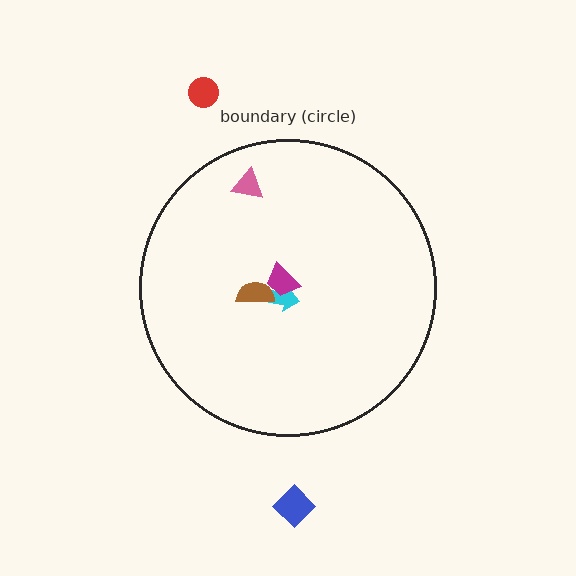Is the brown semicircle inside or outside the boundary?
Inside.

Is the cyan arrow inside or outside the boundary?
Inside.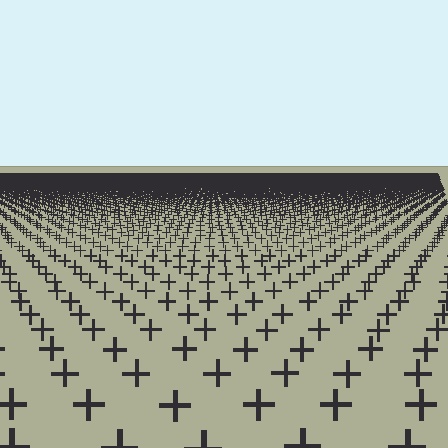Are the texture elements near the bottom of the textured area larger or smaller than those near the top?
Larger. Near the bottom, elements are closer to the viewer and appear at a bigger on-screen size.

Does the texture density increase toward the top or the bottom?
Density increases toward the top.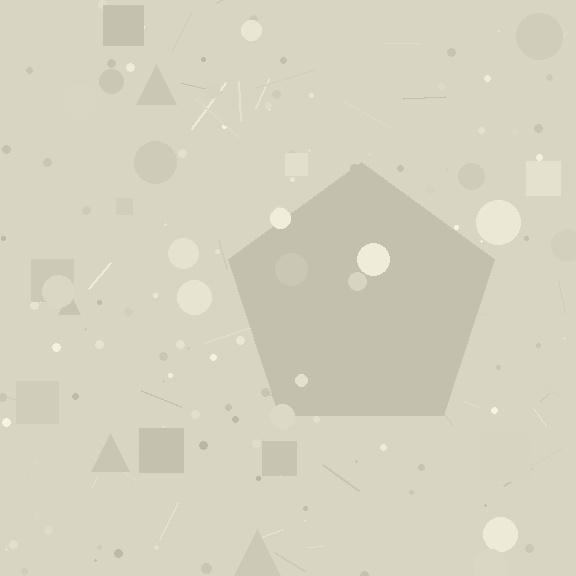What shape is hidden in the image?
A pentagon is hidden in the image.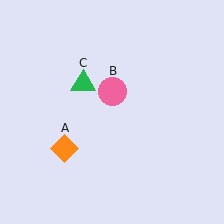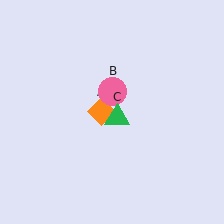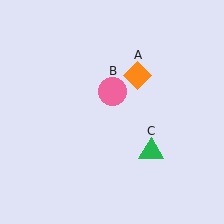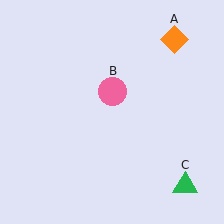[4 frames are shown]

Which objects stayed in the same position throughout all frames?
Pink circle (object B) remained stationary.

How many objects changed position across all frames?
2 objects changed position: orange diamond (object A), green triangle (object C).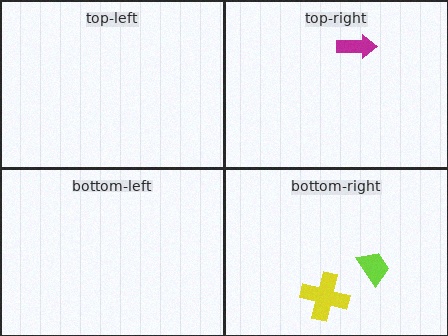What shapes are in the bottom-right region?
The lime trapezoid, the yellow cross.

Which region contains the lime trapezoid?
The bottom-right region.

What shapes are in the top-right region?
The magenta arrow.